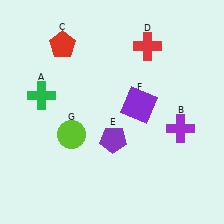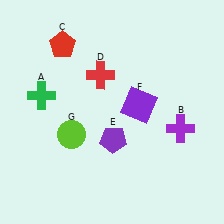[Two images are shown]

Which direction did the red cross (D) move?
The red cross (D) moved left.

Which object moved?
The red cross (D) moved left.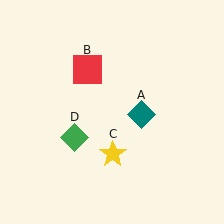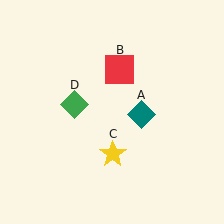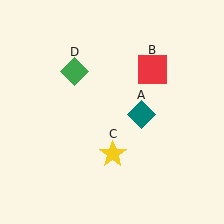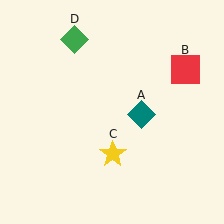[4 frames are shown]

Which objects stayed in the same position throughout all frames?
Teal diamond (object A) and yellow star (object C) remained stationary.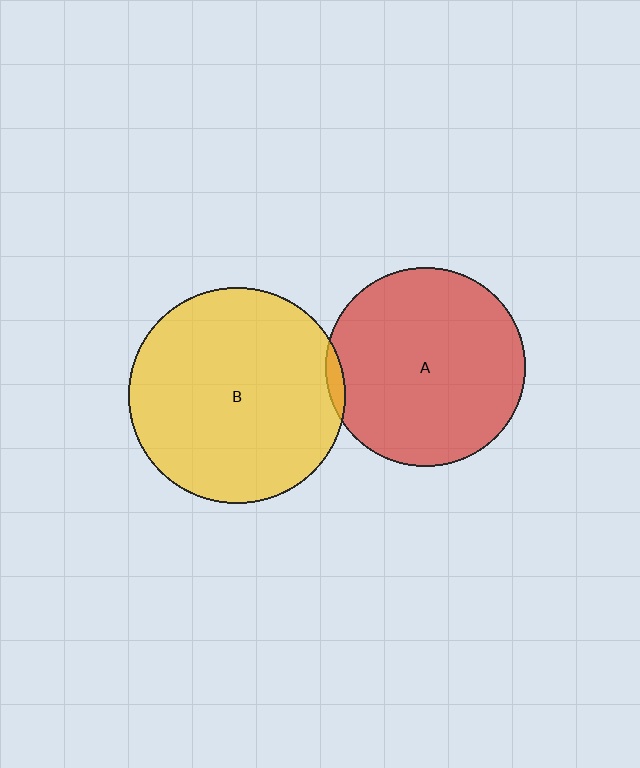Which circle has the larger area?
Circle B (yellow).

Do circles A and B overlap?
Yes.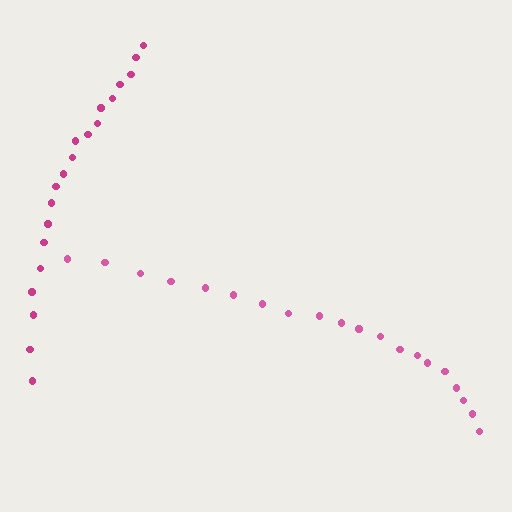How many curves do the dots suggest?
There are 2 distinct paths.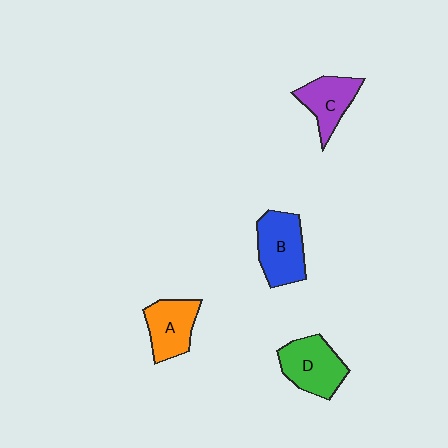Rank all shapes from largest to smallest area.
From largest to smallest: B (blue), D (green), A (orange), C (purple).